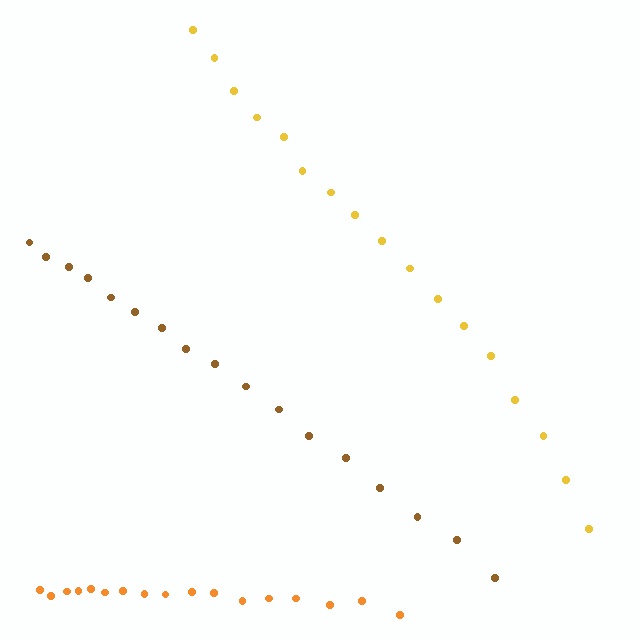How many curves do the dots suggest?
There are 3 distinct paths.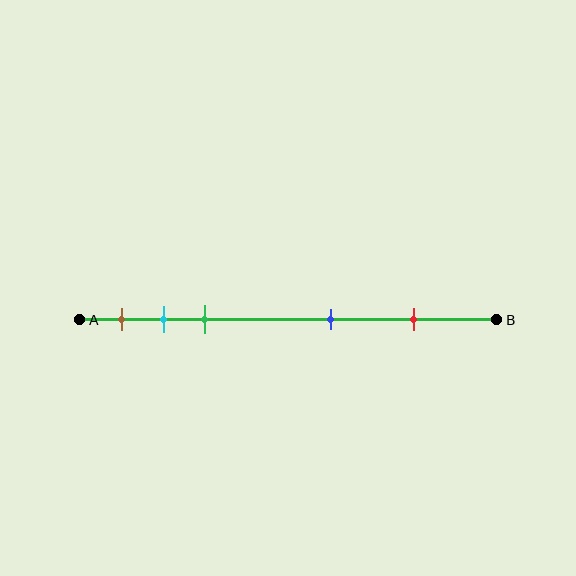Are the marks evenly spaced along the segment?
No, the marks are not evenly spaced.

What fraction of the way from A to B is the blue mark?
The blue mark is approximately 60% (0.6) of the way from A to B.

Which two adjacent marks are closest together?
The cyan and green marks are the closest adjacent pair.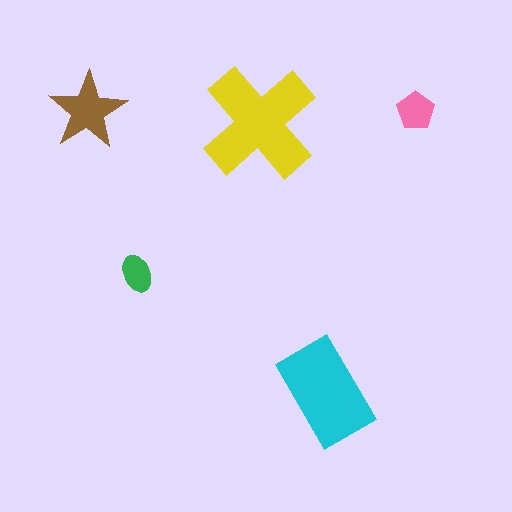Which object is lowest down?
The cyan rectangle is bottommost.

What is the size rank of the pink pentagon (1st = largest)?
4th.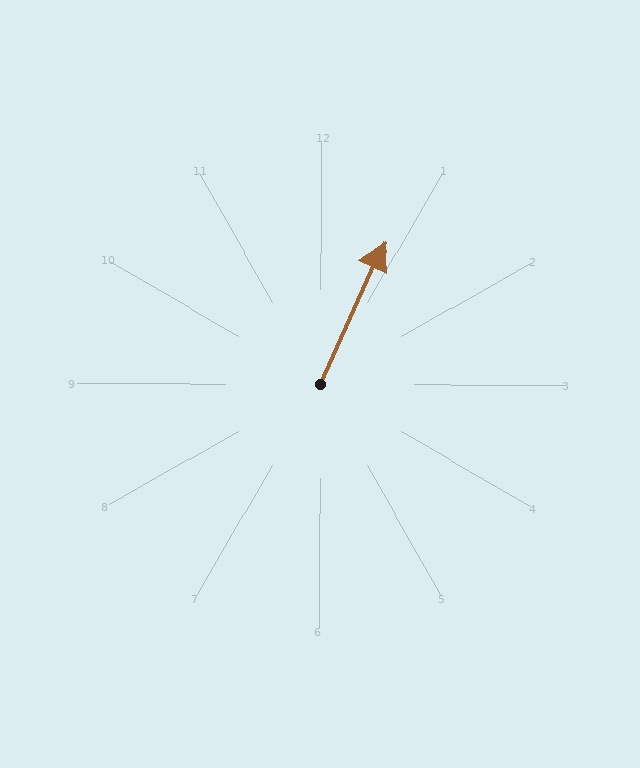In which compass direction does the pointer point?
Northeast.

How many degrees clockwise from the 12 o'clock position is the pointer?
Approximately 24 degrees.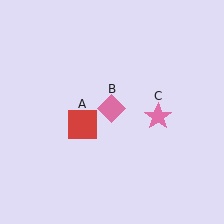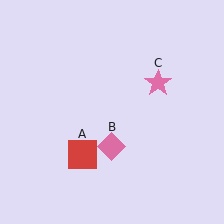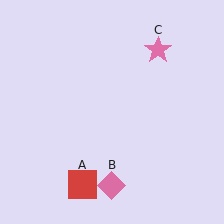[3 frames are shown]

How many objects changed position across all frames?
3 objects changed position: red square (object A), pink diamond (object B), pink star (object C).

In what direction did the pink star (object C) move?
The pink star (object C) moved up.